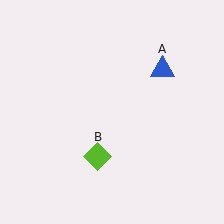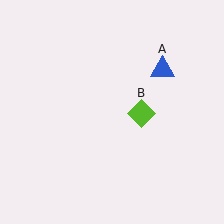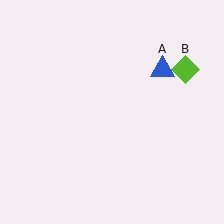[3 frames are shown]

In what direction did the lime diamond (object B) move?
The lime diamond (object B) moved up and to the right.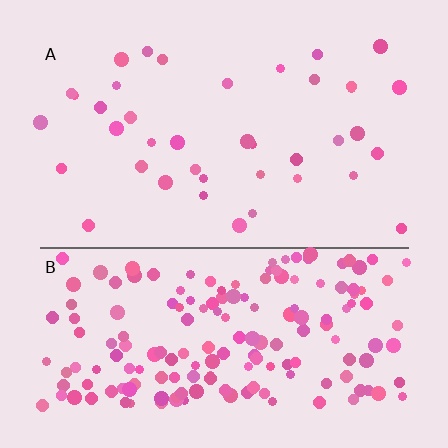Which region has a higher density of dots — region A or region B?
B (the bottom).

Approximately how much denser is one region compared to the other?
Approximately 4.5× — region B over region A.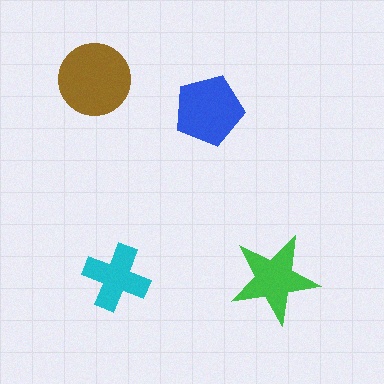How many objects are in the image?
There are 4 objects in the image.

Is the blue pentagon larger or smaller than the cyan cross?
Larger.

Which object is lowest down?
The green star is bottommost.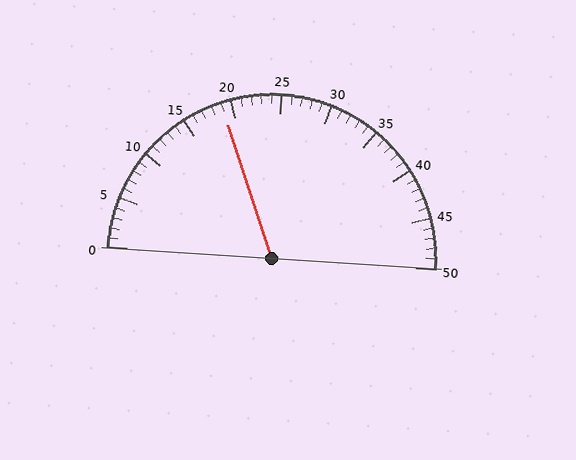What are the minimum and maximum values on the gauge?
The gauge ranges from 0 to 50.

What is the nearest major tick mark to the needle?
The nearest major tick mark is 20.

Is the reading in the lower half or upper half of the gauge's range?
The reading is in the lower half of the range (0 to 50).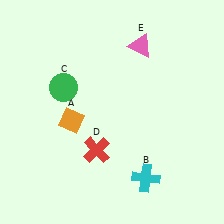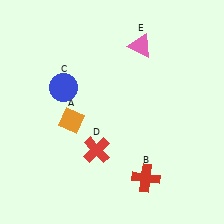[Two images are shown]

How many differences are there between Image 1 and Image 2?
There are 2 differences between the two images.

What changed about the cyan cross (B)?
In Image 1, B is cyan. In Image 2, it changed to red.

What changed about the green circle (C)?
In Image 1, C is green. In Image 2, it changed to blue.